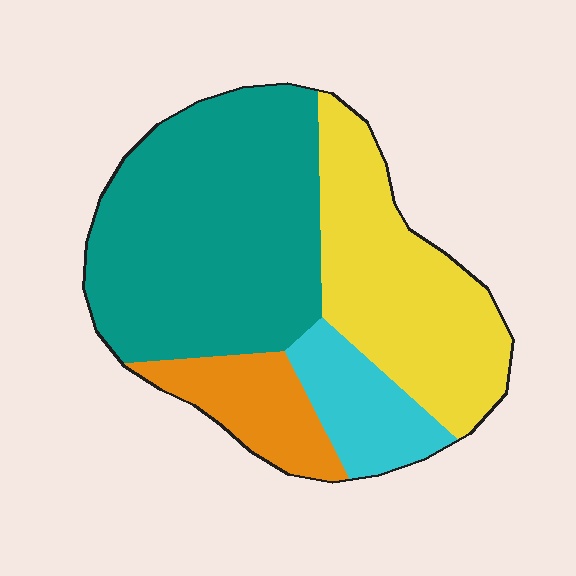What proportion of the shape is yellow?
Yellow takes up about one third (1/3) of the shape.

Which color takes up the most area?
Teal, at roughly 45%.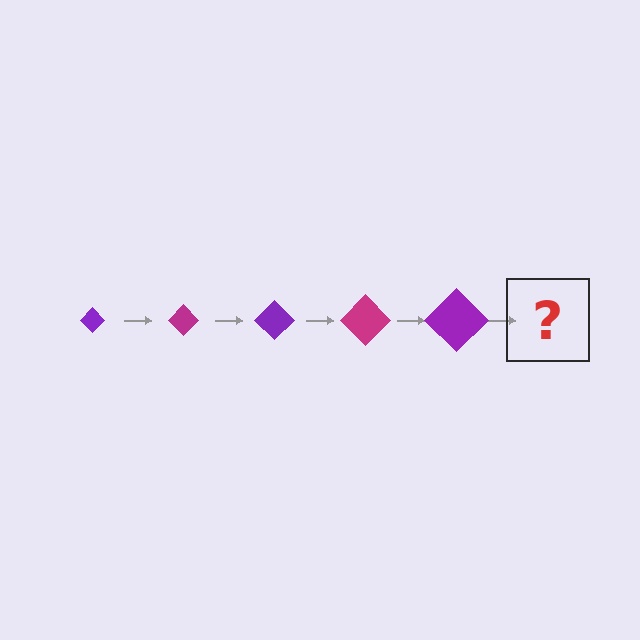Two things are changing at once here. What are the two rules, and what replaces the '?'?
The two rules are that the diamond grows larger each step and the color cycles through purple and magenta. The '?' should be a magenta diamond, larger than the previous one.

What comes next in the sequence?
The next element should be a magenta diamond, larger than the previous one.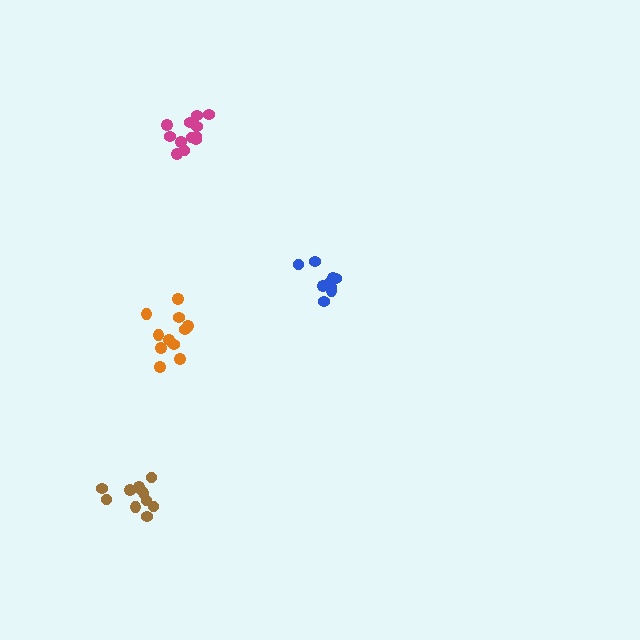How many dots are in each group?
Group 1: 11 dots, Group 2: 11 dots, Group 3: 12 dots, Group 4: 9 dots (43 total).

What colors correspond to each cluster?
The clusters are colored: brown, orange, magenta, blue.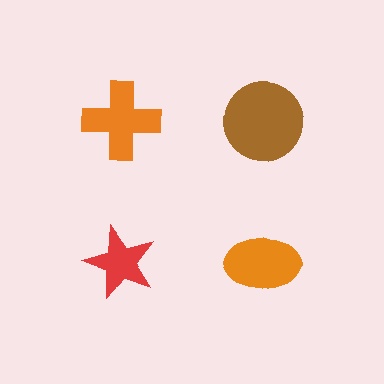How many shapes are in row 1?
2 shapes.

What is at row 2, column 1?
A red star.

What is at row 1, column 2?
A brown circle.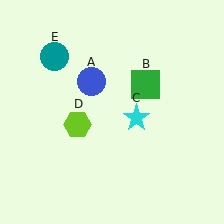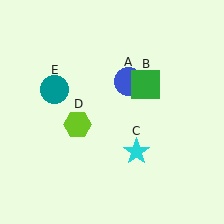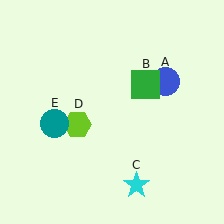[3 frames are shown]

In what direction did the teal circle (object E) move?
The teal circle (object E) moved down.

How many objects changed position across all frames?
3 objects changed position: blue circle (object A), cyan star (object C), teal circle (object E).